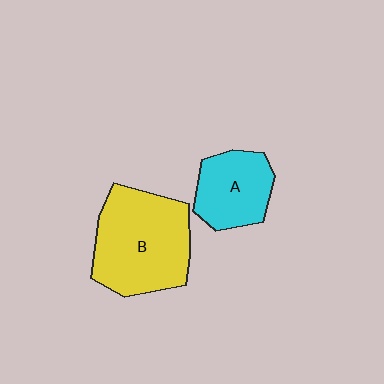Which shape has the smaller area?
Shape A (cyan).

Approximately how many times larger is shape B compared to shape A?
Approximately 1.7 times.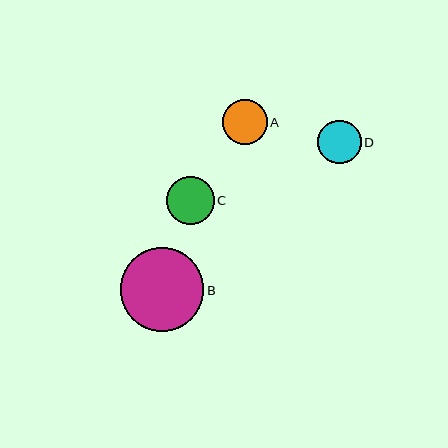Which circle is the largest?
Circle B is the largest with a size of approximately 84 pixels.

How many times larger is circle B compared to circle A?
Circle B is approximately 1.9 times the size of circle A.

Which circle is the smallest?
Circle D is the smallest with a size of approximately 44 pixels.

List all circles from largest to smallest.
From largest to smallest: B, C, A, D.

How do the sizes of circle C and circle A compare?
Circle C and circle A are approximately the same size.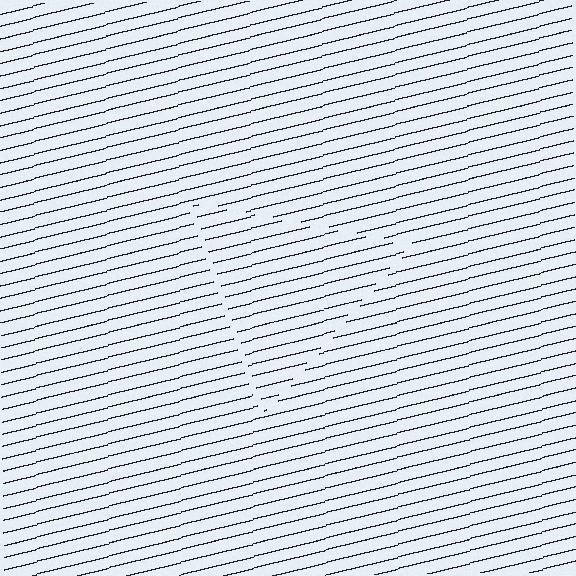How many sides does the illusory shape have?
3 sides — the line-ends trace a triangle.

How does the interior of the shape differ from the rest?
The interior of the shape contains the same grating, shifted by half a period — the contour is defined by the phase discontinuity where line-ends from the inner and outer gratings abut.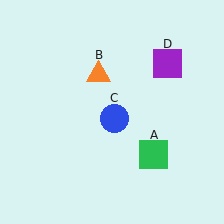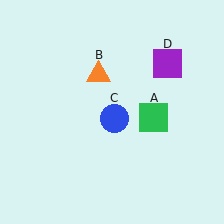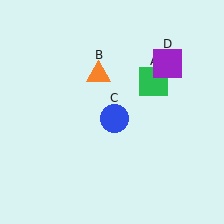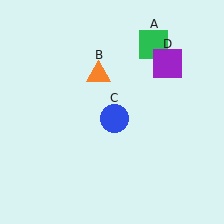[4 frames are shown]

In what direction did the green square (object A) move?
The green square (object A) moved up.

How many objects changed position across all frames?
1 object changed position: green square (object A).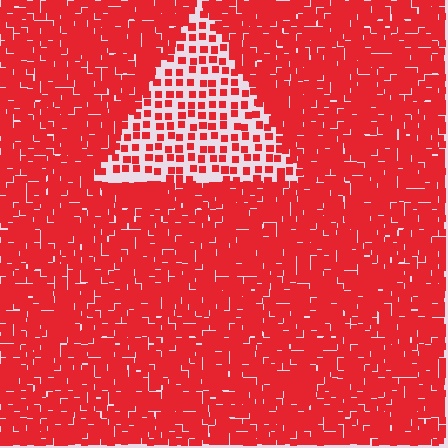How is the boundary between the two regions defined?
The boundary is defined by a change in element density (approximately 2.6x ratio). All elements are the same color, size, and shape.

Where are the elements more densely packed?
The elements are more densely packed outside the triangle boundary.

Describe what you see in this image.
The image contains small red elements arranged at two different densities. A triangle-shaped region is visible where the elements are less densely packed than the surrounding area.